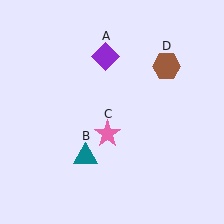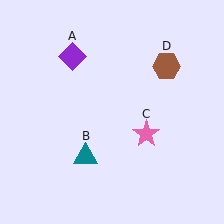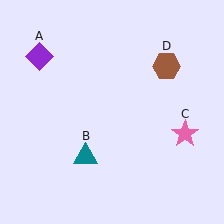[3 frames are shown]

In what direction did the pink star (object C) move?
The pink star (object C) moved right.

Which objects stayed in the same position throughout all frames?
Teal triangle (object B) and brown hexagon (object D) remained stationary.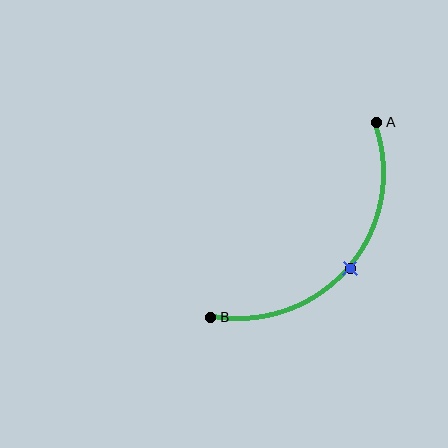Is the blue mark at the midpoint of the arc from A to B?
Yes. The blue mark lies on the arc at equal arc-length from both A and B — it is the arc midpoint.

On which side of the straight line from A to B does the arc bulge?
The arc bulges below and to the right of the straight line connecting A and B.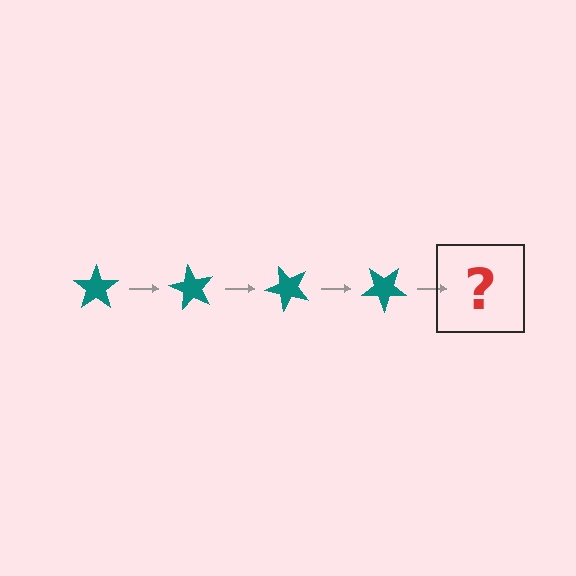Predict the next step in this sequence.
The next step is a teal star rotated 240 degrees.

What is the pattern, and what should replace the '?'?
The pattern is that the star rotates 60 degrees each step. The '?' should be a teal star rotated 240 degrees.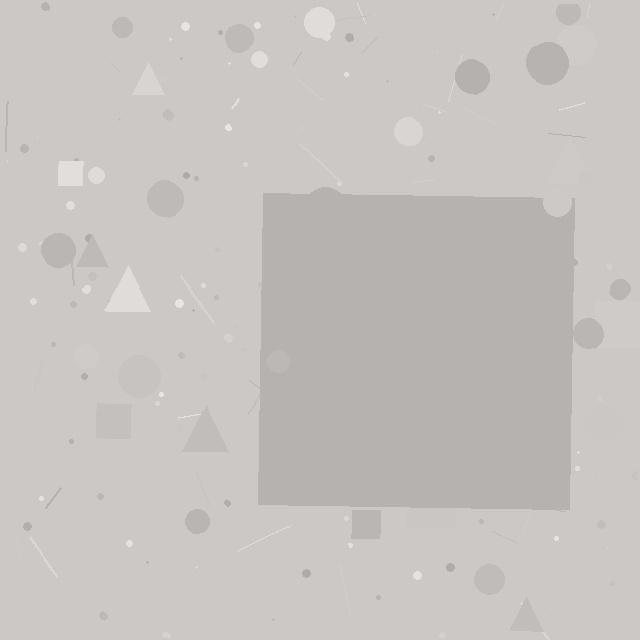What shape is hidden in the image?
A square is hidden in the image.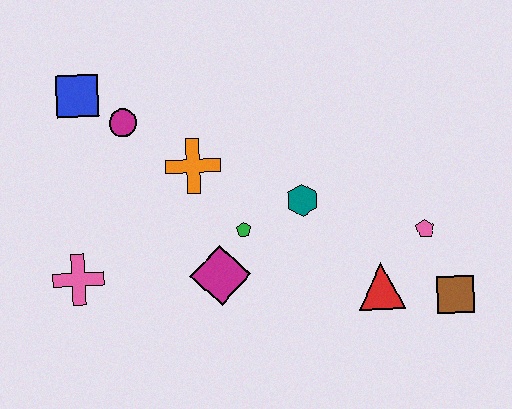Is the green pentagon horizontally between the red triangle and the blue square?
Yes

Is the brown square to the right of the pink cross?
Yes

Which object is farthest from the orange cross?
The brown square is farthest from the orange cross.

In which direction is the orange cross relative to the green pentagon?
The orange cross is above the green pentagon.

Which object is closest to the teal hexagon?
The green pentagon is closest to the teal hexagon.